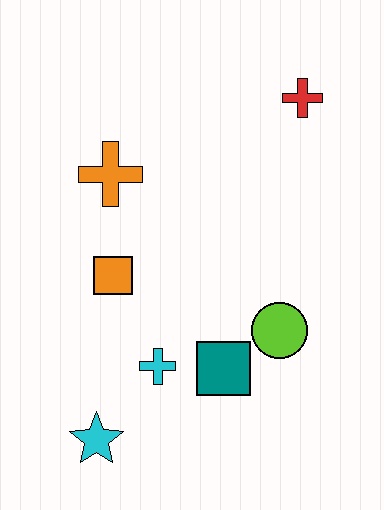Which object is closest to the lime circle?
The teal square is closest to the lime circle.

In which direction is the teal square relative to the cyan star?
The teal square is to the right of the cyan star.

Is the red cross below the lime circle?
No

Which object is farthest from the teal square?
The red cross is farthest from the teal square.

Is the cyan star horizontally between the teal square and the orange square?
No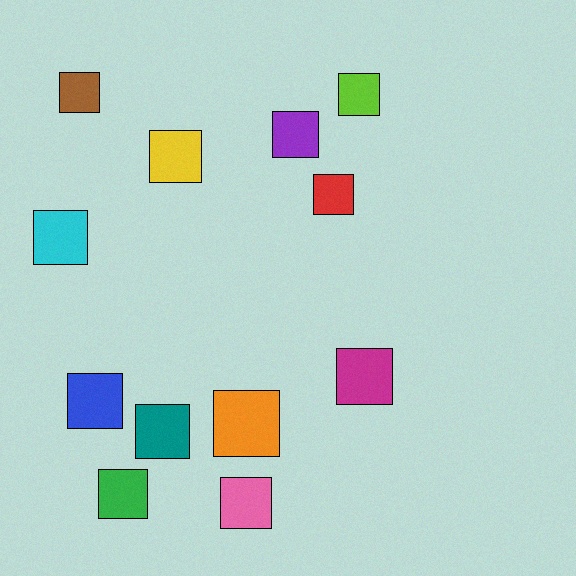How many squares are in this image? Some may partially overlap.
There are 12 squares.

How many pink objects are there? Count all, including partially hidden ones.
There is 1 pink object.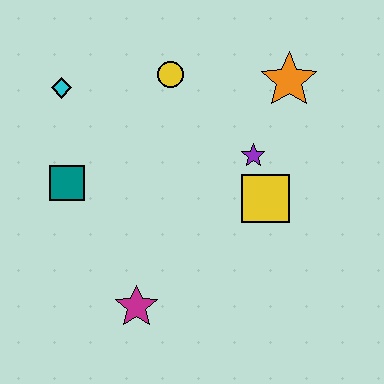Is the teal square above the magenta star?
Yes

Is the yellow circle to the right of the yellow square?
No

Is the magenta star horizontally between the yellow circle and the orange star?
No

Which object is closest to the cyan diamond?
The teal square is closest to the cyan diamond.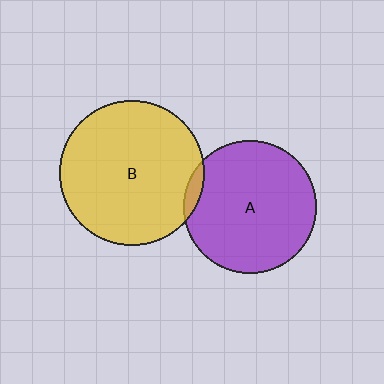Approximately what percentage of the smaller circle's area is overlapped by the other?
Approximately 5%.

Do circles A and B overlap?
Yes.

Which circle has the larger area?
Circle B (yellow).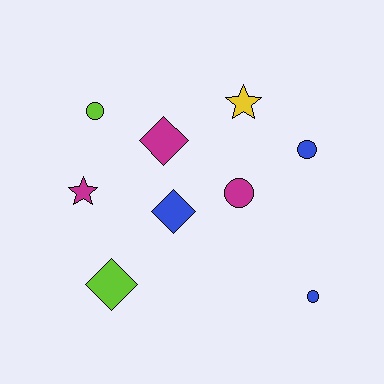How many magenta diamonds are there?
There is 1 magenta diamond.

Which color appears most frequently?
Blue, with 3 objects.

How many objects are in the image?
There are 9 objects.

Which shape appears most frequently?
Circle, with 4 objects.